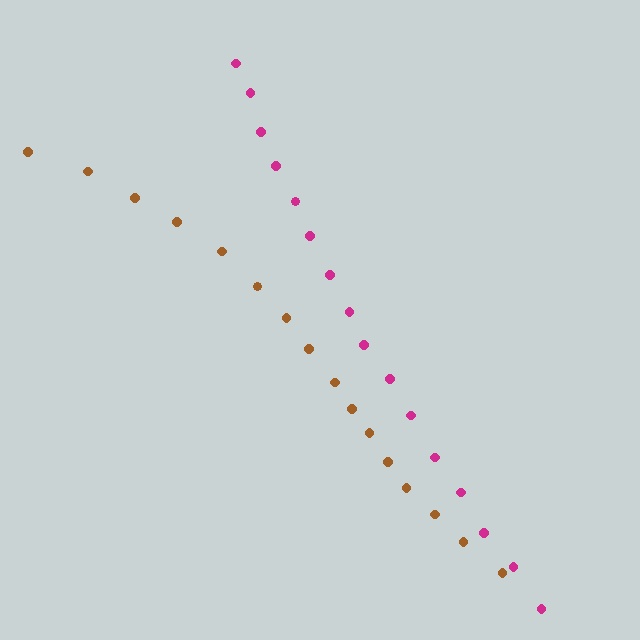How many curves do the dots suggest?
There are 2 distinct paths.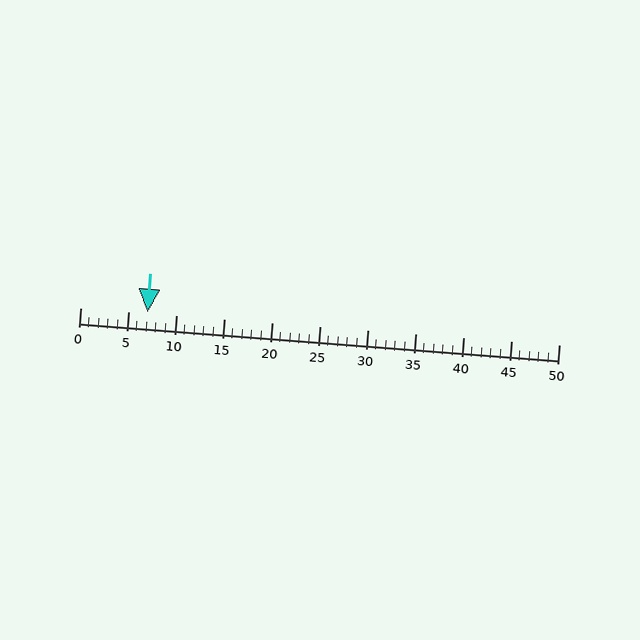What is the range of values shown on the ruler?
The ruler shows values from 0 to 50.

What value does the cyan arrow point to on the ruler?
The cyan arrow points to approximately 7.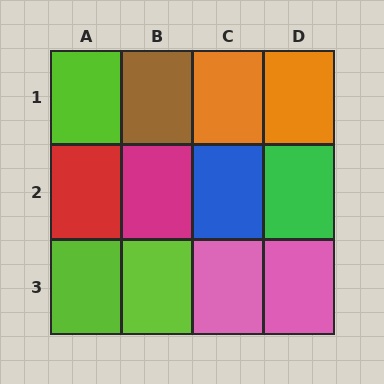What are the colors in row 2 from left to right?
Red, magenta, blue, green.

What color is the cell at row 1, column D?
Orange.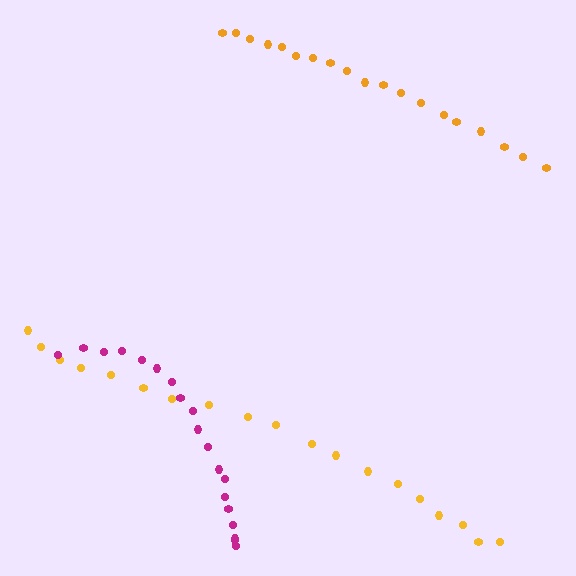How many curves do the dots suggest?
There are 3 distinct paths.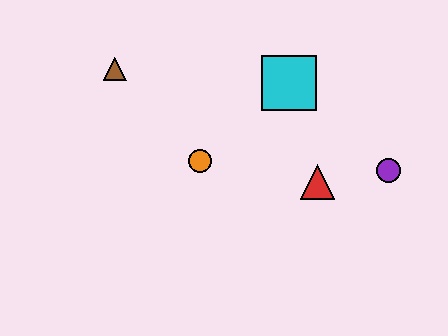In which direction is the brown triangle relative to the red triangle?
The brown triangle is to the left of the red triangle.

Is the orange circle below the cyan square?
Yes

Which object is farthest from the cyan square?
The brown triangle is farthest from the cyan square.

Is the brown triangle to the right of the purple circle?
No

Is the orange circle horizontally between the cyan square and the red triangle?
No